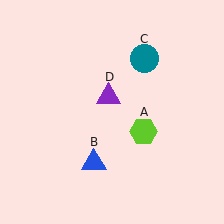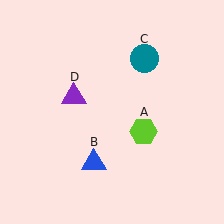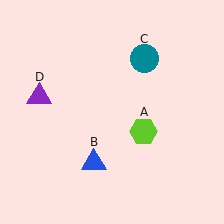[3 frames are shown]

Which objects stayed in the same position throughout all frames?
Lime hexagon (object A) and blue triangle (object B) and teal circle (object C) remained stationary.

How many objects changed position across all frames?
1 object changed position: purple triangle (object D).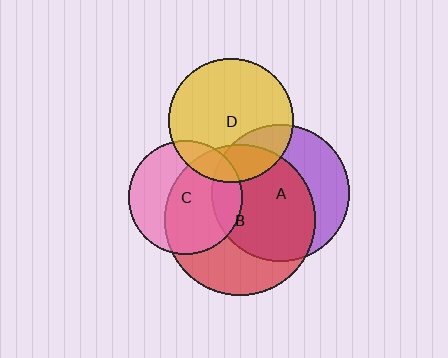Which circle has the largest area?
Circle B (red).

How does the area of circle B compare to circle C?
Approximately 1.7 times.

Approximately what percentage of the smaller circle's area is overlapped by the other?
Approximately 60%.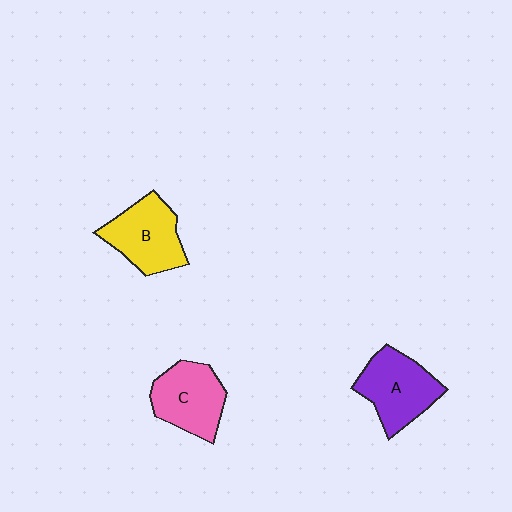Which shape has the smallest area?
Shape C (pink).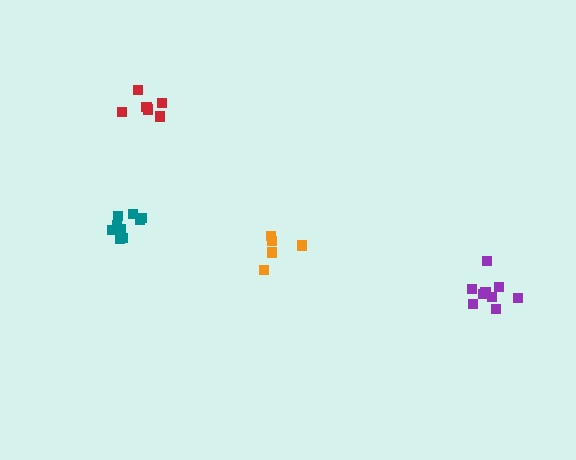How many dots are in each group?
Group 1: 9 dots, Group 2: 5 dots, Group 3: 9 dots, Group 4: 6 dots (29 total).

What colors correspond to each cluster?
The clusters are colored: purple, orange, teal, red.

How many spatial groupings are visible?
There are 4 spatial groupings.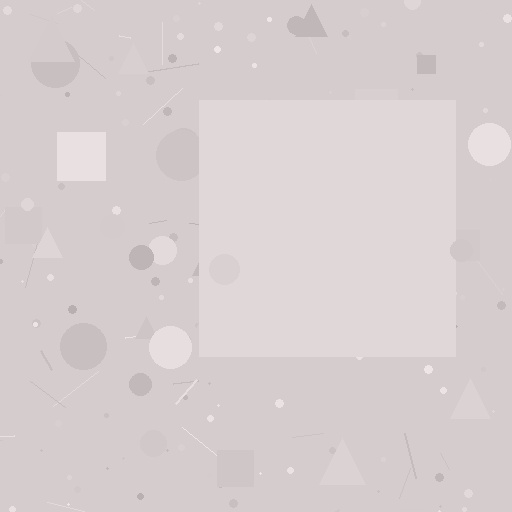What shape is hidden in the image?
A square is hidden in the image.